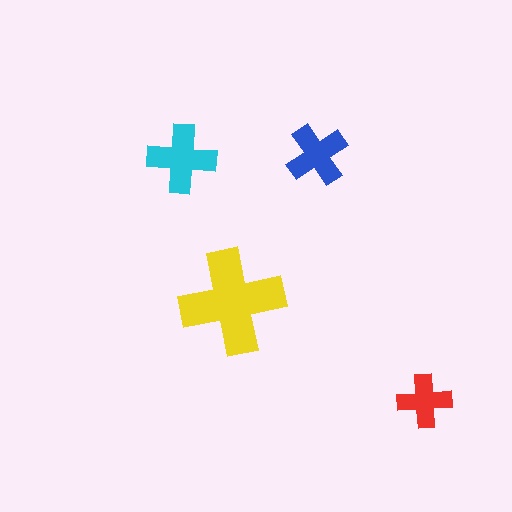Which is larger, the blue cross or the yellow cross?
The yellow one.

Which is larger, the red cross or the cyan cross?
The cyan one.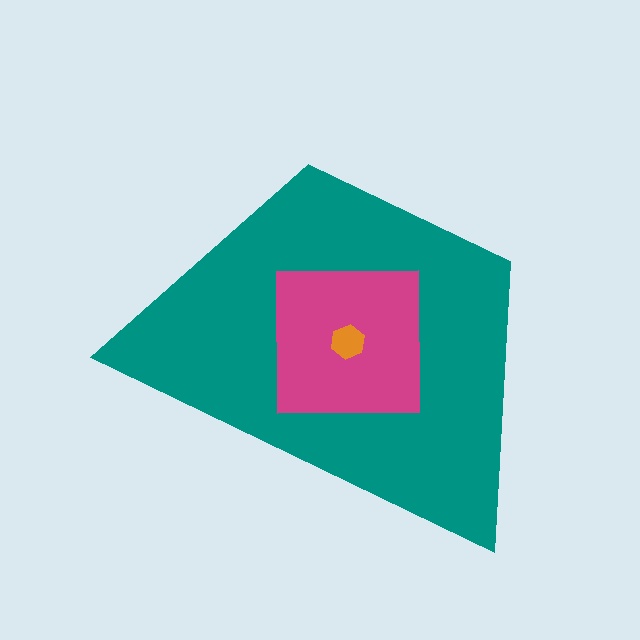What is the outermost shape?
The teal trapezoid.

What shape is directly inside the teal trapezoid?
The magenta square.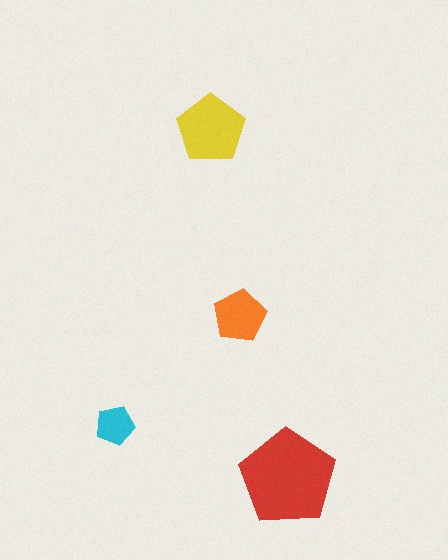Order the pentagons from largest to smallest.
the red one, the yellow one, the orange one, the cyan one.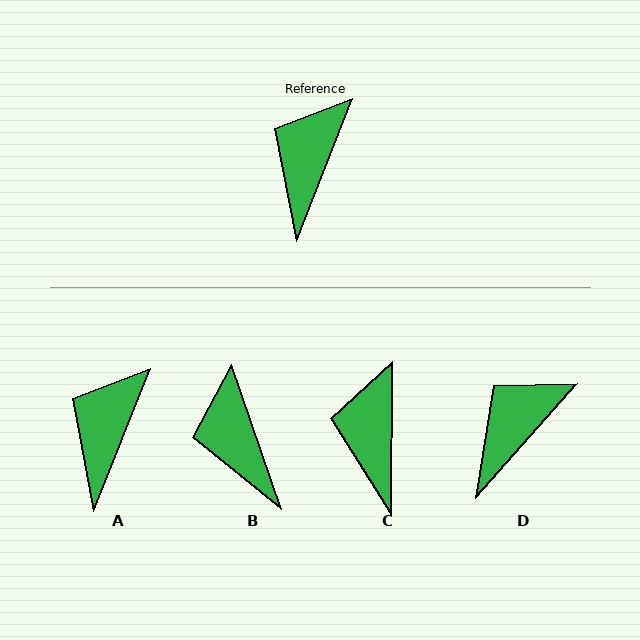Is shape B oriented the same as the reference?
No, it is off by about 40 degrees.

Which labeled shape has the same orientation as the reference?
A.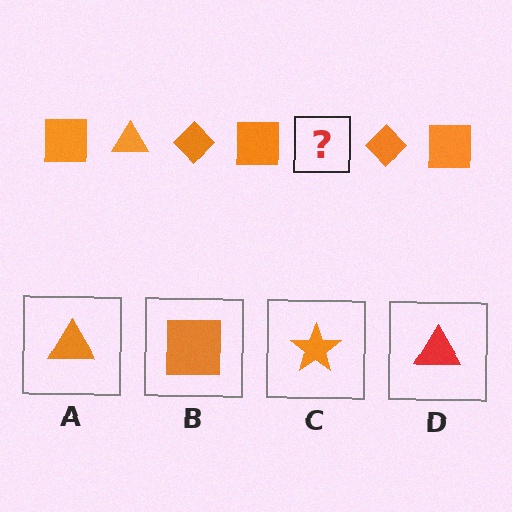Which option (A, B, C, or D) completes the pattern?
A.